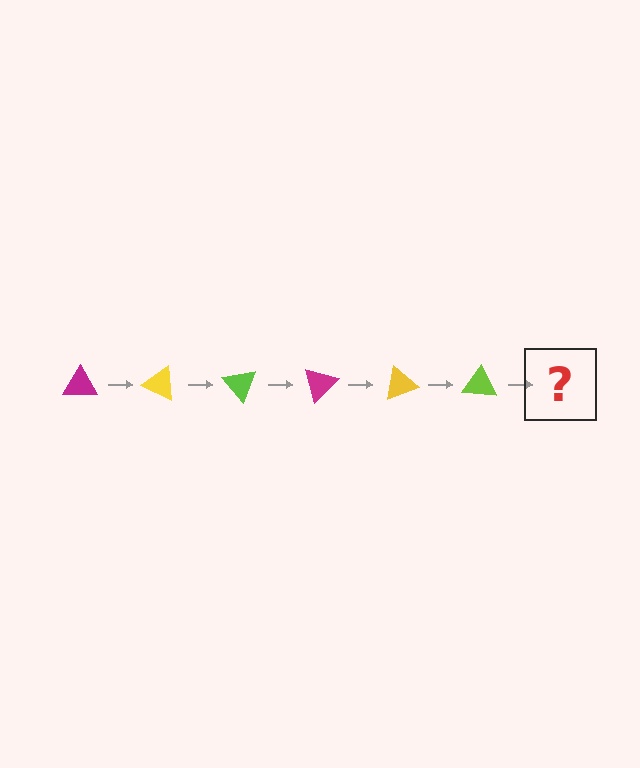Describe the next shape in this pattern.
It should be a magenta triangle, rotated 150 degrees from the start.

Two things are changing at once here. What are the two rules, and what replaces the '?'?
The two rules are that it rotates 25 degrees each step and the color cycles through magenta, yellow, and lime. The '?' should be a magenta triangle, rotated 150 degrees from the start.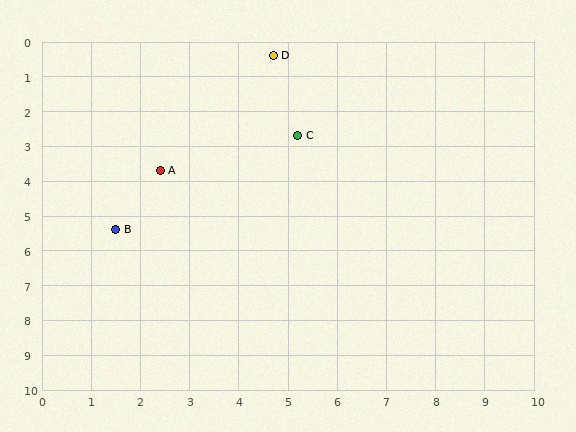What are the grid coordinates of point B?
Point B is at approximately (1.5, 5.4).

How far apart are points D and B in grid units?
Points D and B are about 5.9 grid units apart.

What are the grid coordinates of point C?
Point C is at approximately (5.2, 2.7).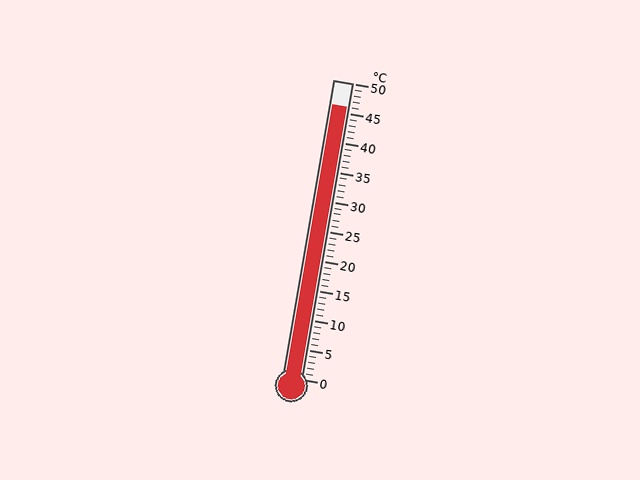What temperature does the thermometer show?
The thermometer shows approximately 46°C.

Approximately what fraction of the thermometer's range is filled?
The thermometer is filled to approximately 90% of its range.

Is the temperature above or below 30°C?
The temperature is above 30°C.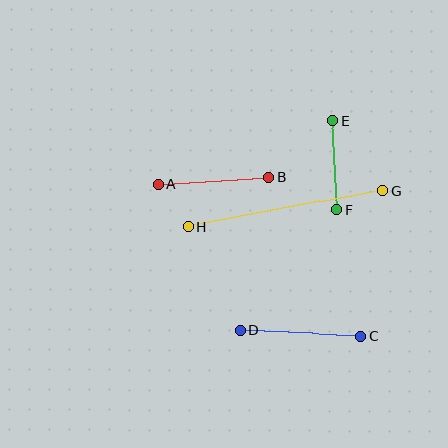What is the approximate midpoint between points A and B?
The midpoint is at approximately (214, 181) pixels.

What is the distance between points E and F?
The distance is approximately 89 pixels.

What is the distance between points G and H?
The distance is approximately 198 pixels.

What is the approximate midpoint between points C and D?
The midpoint is at approximately (301, 333) pixels.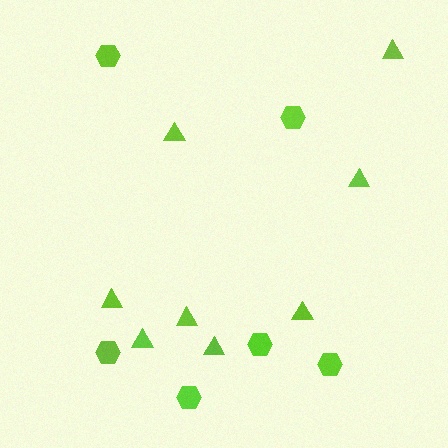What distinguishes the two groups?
There are 2 groups: one group of triangles (8) and one group of hexagons (6).